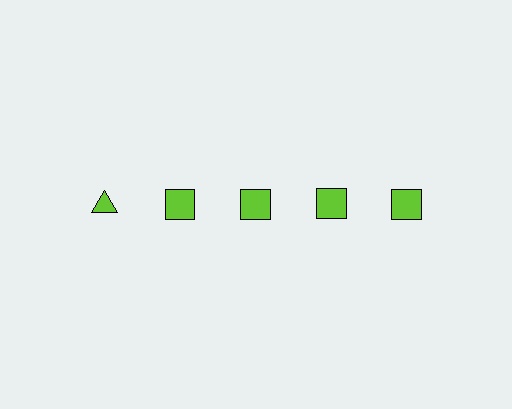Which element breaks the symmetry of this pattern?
The lime triangle in the top row, leftmost column breaks the symmetry. All other shapes are lime squares.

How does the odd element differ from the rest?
It has a different shape: triangle instead of square.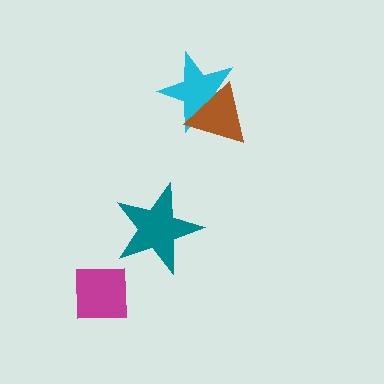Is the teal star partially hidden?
No, no other shape covers it.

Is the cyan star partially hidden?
Yes, it is partially covered by another shape.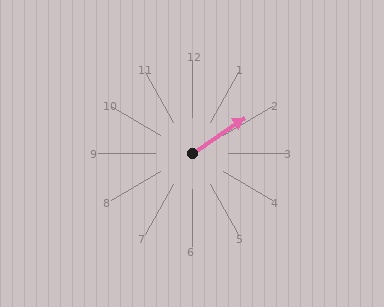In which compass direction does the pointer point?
Northeast.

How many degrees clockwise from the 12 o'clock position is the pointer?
Approximately 56 degrees.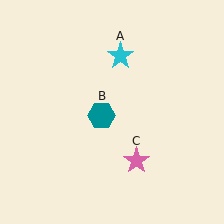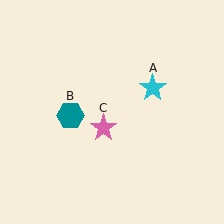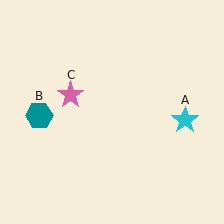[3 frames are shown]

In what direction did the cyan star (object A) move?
The cyan star (object A) moved down and to the right.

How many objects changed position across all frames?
3 objects changed position: cyan star (object A), teal hexagon (object B), pink star (object C).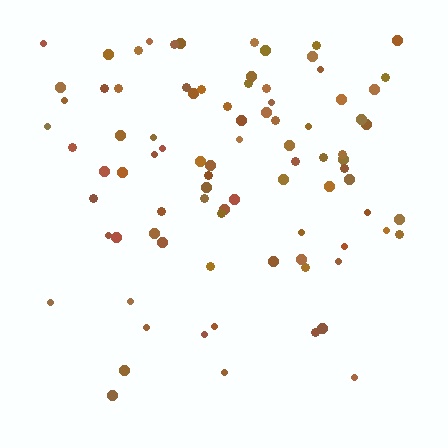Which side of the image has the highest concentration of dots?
The top.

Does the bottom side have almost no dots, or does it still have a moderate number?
Still a moderate number, just noticeably fewer than the top.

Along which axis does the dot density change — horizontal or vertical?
Vertical.